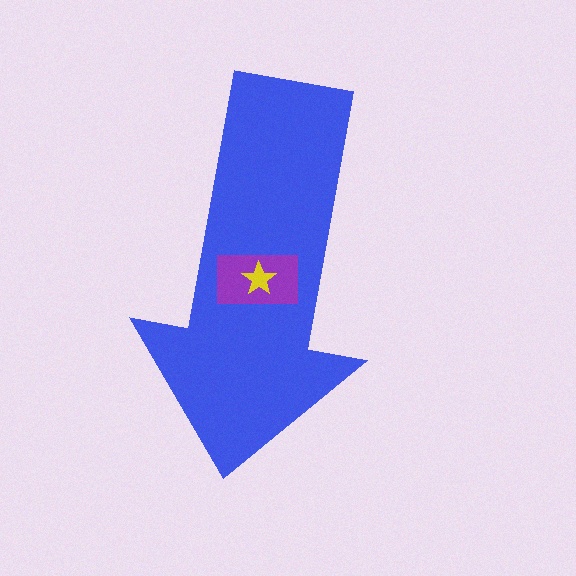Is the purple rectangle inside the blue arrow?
Yes.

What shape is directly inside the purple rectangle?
The yellow star.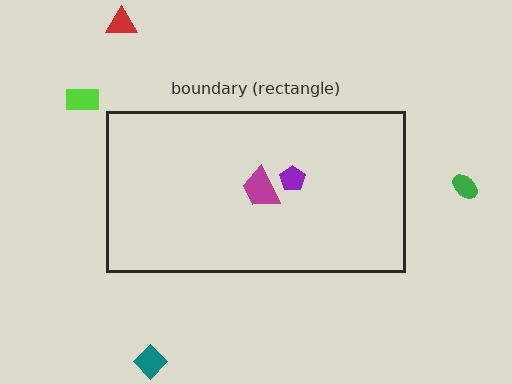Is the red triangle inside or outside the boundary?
Outside.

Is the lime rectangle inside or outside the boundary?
Outside.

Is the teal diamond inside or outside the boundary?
Outside.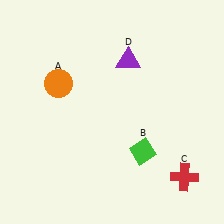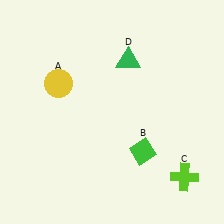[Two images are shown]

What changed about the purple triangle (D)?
In Image 1, D is purple. In Image 2, it changed to green.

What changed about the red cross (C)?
In Image 1, C is red. In Image 2, it changed to lime.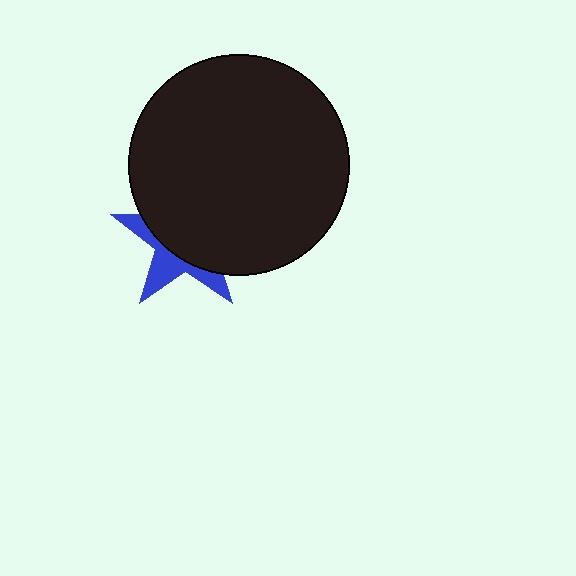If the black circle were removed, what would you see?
You would see the complete blue star.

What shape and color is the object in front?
The object in front is a black circle.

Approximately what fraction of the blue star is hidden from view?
Roughly 66% of the blue star is hidden behind the black circle.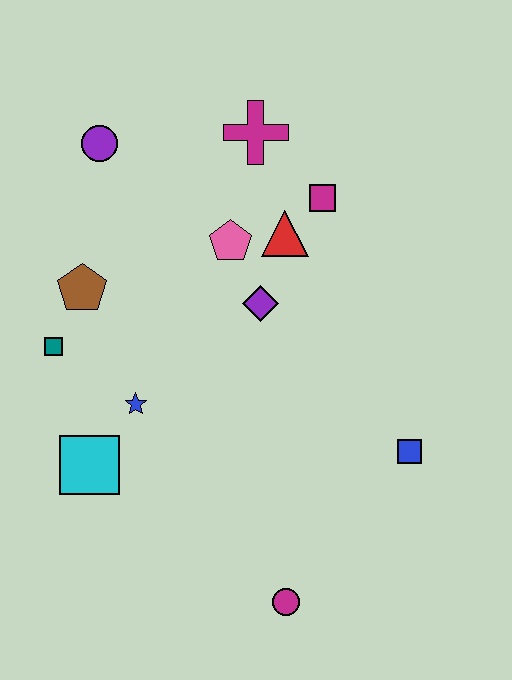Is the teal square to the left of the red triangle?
Yes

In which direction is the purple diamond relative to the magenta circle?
The purple diamond is above the magenta circle.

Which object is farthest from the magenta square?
The magenta circle is farthest from the magenta square.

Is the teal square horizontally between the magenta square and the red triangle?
No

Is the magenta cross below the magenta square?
No